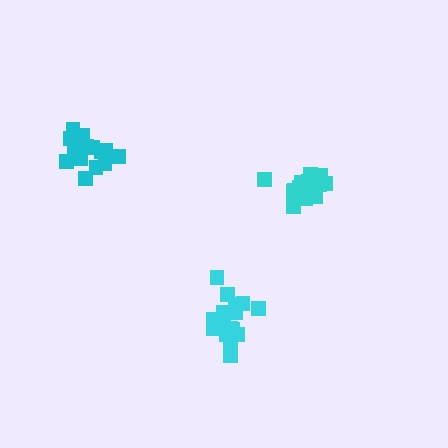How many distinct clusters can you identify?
There are 3 distinct clusters.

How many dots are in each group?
Group 1: 17 dots, Group 2: 16 dots, Group 3: 18 dots (51 total).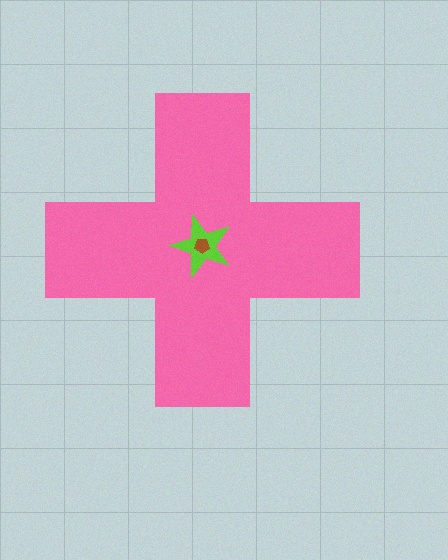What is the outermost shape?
The pink cross.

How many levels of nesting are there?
3.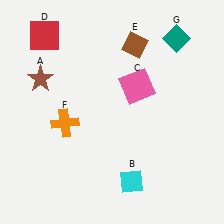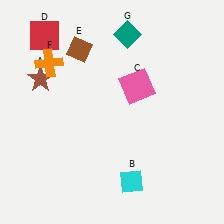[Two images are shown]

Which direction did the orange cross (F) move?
The orange cross (F) moved up.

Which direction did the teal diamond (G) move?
The teal diamond (G) moved left.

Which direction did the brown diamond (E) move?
The brown diamond (E) moved left.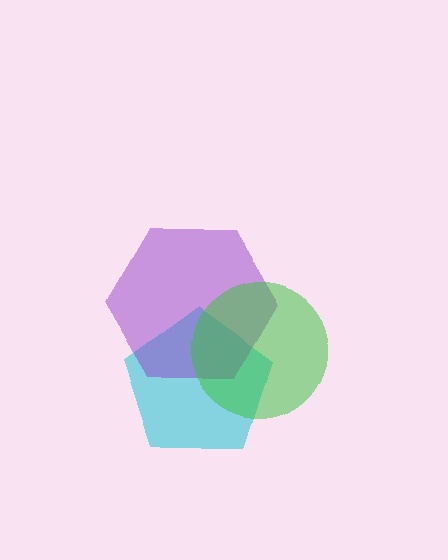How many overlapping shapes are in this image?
There are 3 overlapping shapes in the image.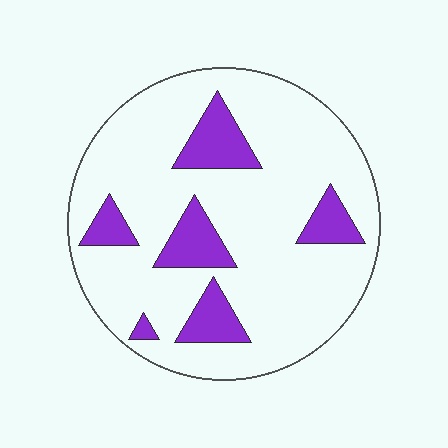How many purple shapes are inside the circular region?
6.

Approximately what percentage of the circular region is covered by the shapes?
Approximately 20%.